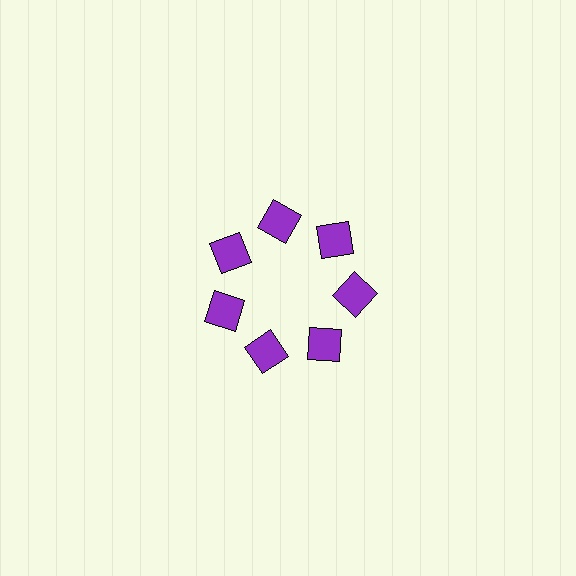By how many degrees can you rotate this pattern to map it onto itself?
The pattern maps onto itself every 51 degrees of rotation.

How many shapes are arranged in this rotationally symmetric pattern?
There are 7 shapes, arranged in 7 groups of 1.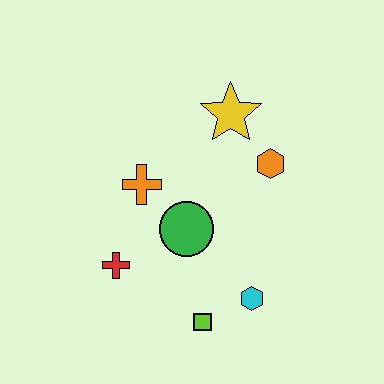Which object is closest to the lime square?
The cyan hexagon is closest to the lime square.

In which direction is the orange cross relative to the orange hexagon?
The orange cross is to the left of the orange hexagon.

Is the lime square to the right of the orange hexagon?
No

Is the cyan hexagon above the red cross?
No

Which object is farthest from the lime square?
The yellow star is farthest from the lime square.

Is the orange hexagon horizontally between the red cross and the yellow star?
No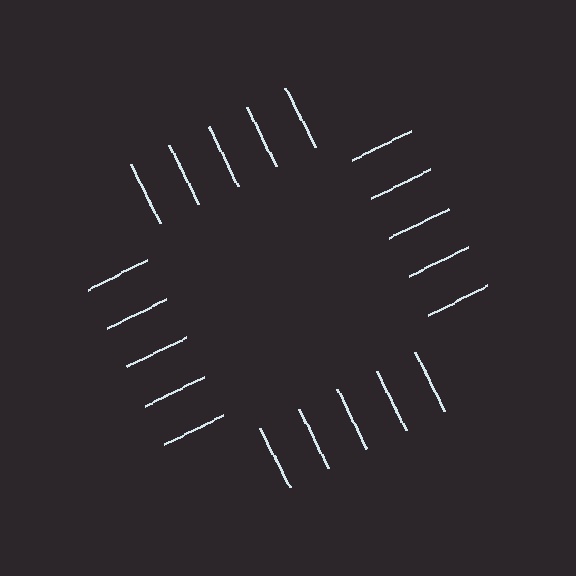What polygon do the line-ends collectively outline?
An illusory square — the line segments terminate on its edges but no continuous stroke is drawn.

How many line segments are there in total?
20 — 5 along each of the 4 edges.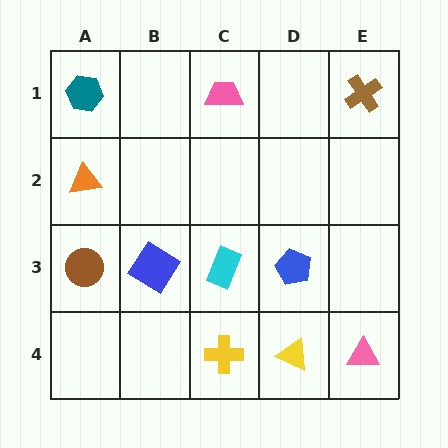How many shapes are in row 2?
1 shape.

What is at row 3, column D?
A blue pentagon.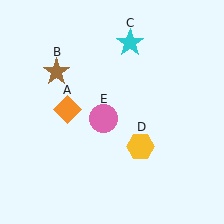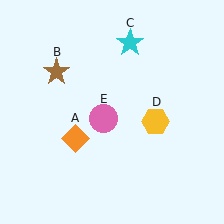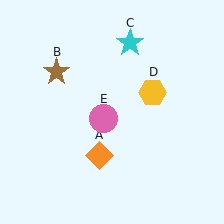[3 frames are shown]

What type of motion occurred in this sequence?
The orange diamond (object A), yellow hexagon (object D) rotated counterclockwise around the center of the scene.